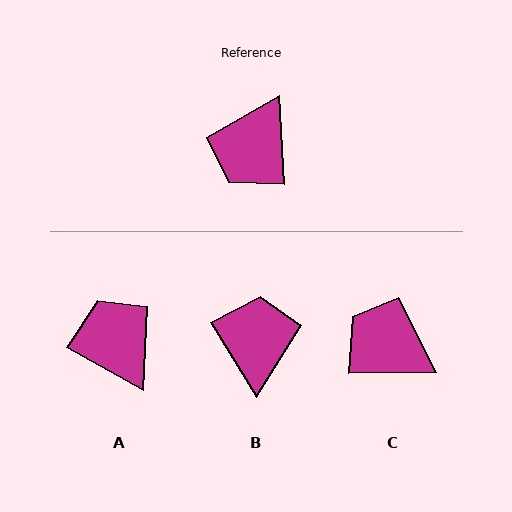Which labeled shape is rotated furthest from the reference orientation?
B, about 151 degrees away.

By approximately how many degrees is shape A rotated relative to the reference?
Approximately 122 degrees clockwise.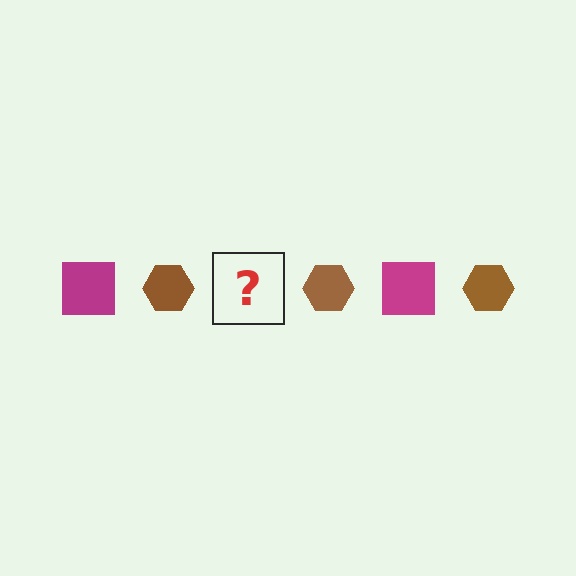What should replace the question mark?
The question mark should be replaced with a magenta square.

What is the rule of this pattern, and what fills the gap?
The rule is that the pattern alternates between magenta square and brown hexagon. The gap should be filled with a magenta square.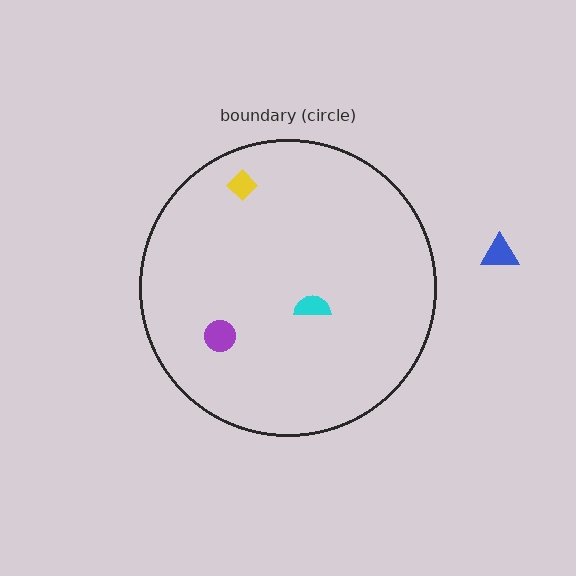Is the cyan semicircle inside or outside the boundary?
Inside.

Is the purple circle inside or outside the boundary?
Inside.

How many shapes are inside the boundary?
3 inside, 1 outside.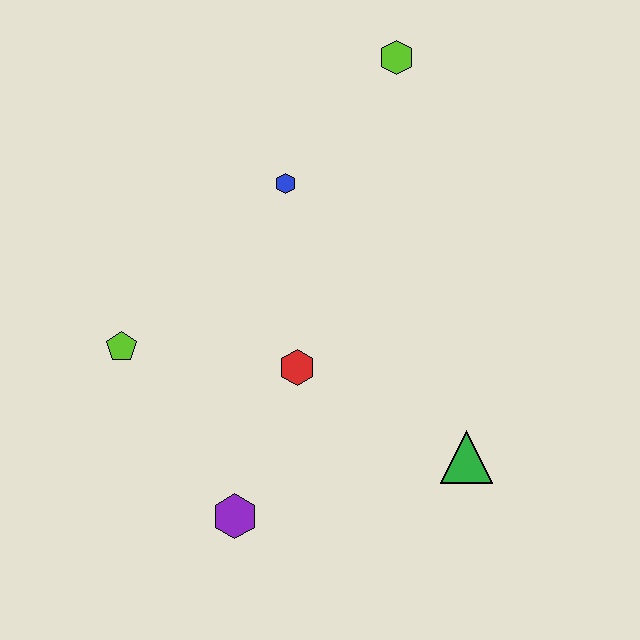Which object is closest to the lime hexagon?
The blue hexagon is closest to the lime hexagon.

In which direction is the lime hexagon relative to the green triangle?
The lime hexagon is above the green triangle.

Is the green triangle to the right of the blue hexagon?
Yes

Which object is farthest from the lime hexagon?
The purple hexagon is farthest from the lime hexagon.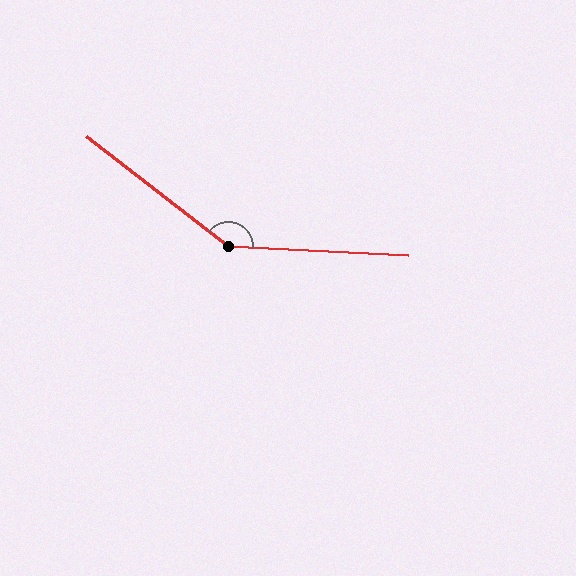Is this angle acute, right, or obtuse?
It is obtuse.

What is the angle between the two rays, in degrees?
Approximately 145 degrees.